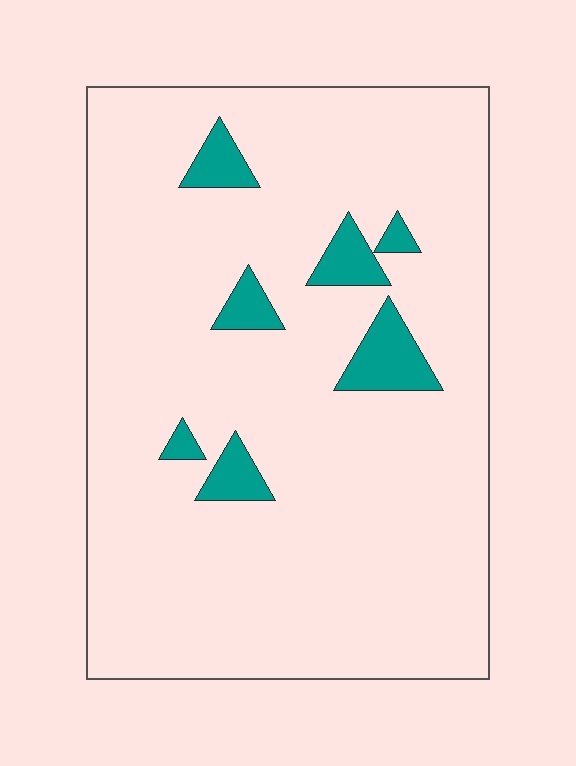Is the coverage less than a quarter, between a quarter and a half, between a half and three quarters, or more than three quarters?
Less than a quarter.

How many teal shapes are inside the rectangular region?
7.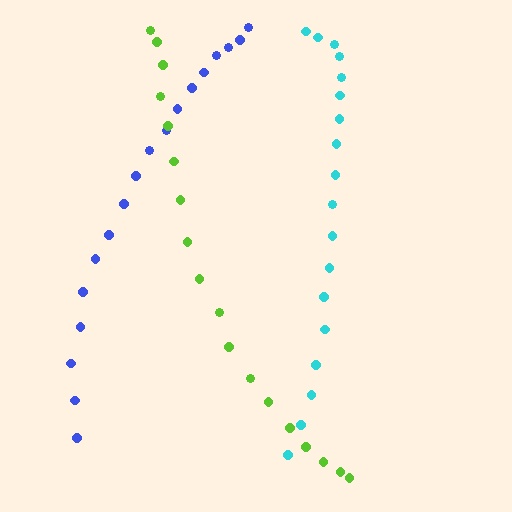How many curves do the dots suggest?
There are 3 distinct paths.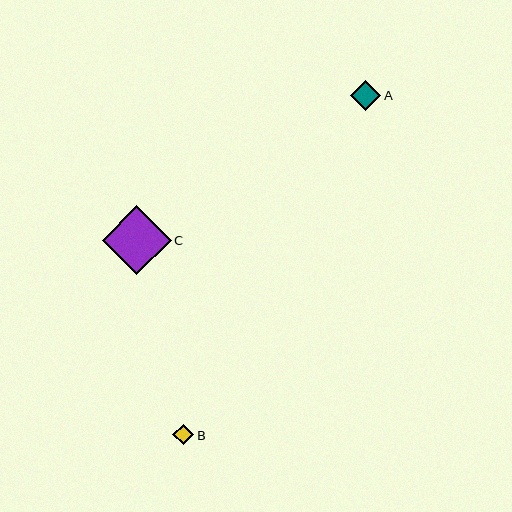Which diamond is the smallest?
Diamond B is the smallest with a size of approximately 21 pixels.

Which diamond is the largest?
Diamond C is the largest with a size of approximately 69 pixels.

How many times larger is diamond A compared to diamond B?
Diamond A is approximately 1.5 times the size of diamond B.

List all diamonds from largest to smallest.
From largest to smallest: C, A, B.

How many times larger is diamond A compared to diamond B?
Diamond A is approximately 1.5 times the size of diamond B.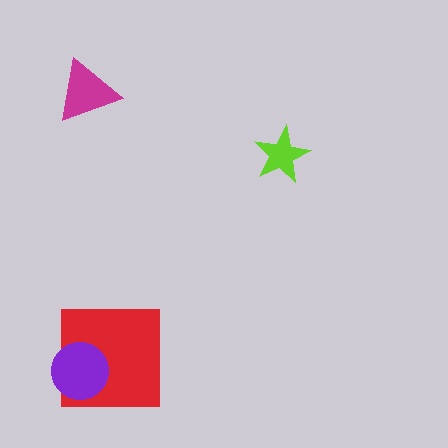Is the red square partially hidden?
Yes, it is partially covered by another shape.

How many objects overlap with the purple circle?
1 object overlaps with the purple circle.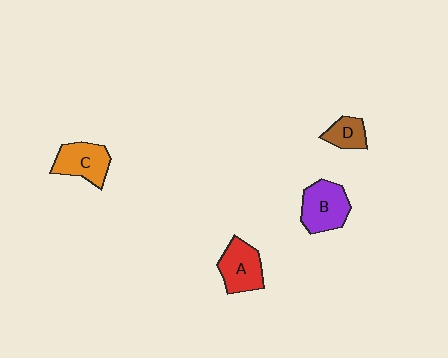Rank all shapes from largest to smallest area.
From largest to smallest: B (purple), A (red), C (orange), D (brown).